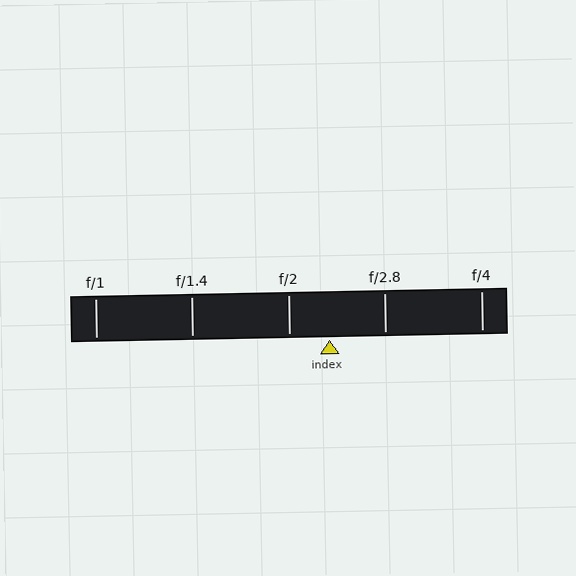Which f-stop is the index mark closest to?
The index mark is closest to f/2.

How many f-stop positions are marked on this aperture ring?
There are 5 f-stop positions marked.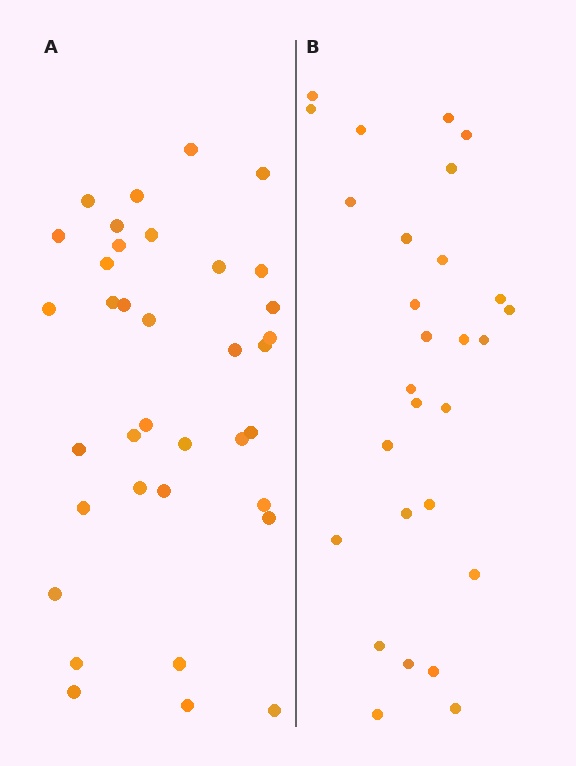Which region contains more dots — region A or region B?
Region A (the left region) has more dots.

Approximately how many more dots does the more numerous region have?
Region A has roughly 8 or so more dots than region B.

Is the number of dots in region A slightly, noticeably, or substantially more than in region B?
Region A has noticeably more, but not dramatically so. The ratio is roughly 1.3 to 1.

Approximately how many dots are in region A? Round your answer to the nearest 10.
About 40 dots. (The exact count is 36, which rounds to 40.)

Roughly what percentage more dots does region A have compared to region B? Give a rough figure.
About 30% more.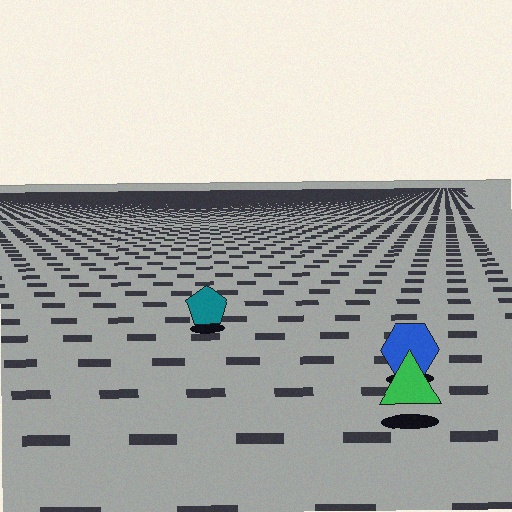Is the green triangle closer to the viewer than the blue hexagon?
Yes. The green triangle is closer — you can tell from the texture gradient: the ground texture is coarser near it.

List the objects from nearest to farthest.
From nearest to farthest: the green triangle, the blue hexagon, the teal pentagon.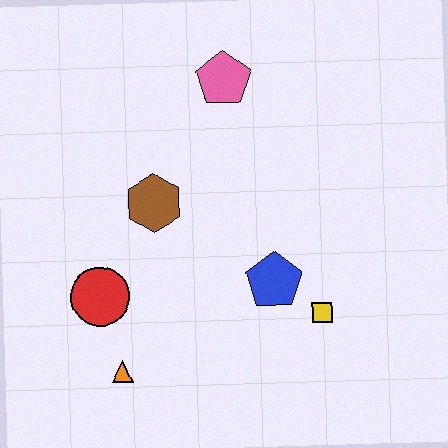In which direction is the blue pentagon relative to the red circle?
The blue pentagon is to the right of the red circle.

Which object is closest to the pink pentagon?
The brown hexagon is closest to the pink pentagon.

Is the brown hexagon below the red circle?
No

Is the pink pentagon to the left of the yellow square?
Yes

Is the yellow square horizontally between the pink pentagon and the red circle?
No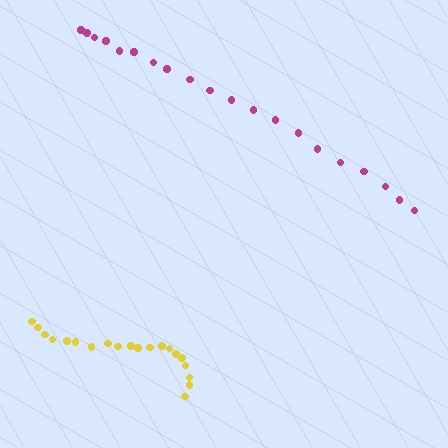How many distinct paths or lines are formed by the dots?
There are 2 distinct paths.